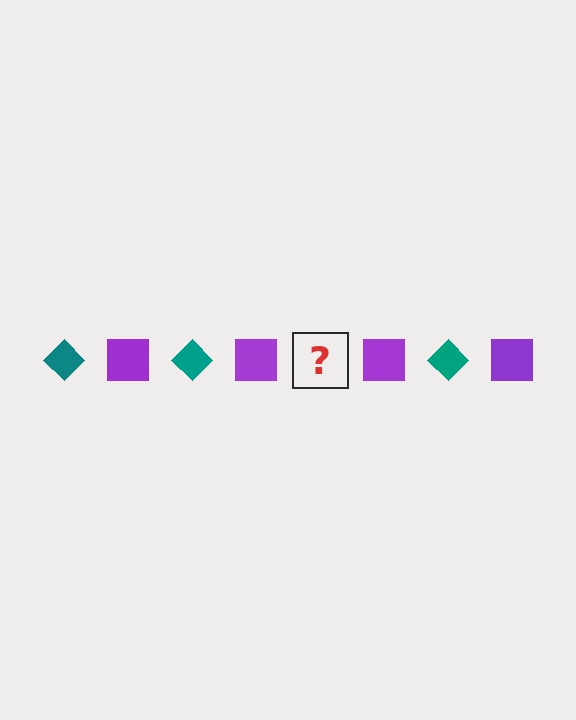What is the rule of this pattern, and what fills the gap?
The rule is that the pattern alternates between teal diamond and purple square. The gap should be filled with a teal diamond.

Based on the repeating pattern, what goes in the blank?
The blank should be a teal diamond.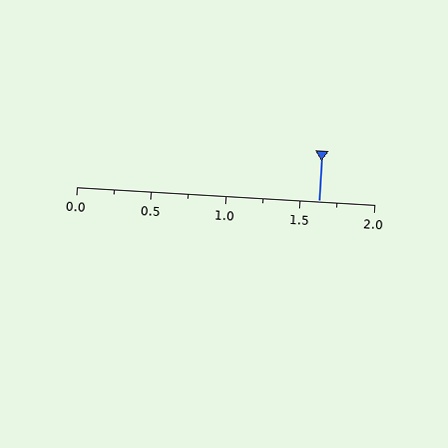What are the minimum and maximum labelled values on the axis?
The axis runs from 0.0 to 2.0.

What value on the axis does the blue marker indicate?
The marker indicates approximately 1.62.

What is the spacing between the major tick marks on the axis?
The major ticks are spaced 0.5 apart.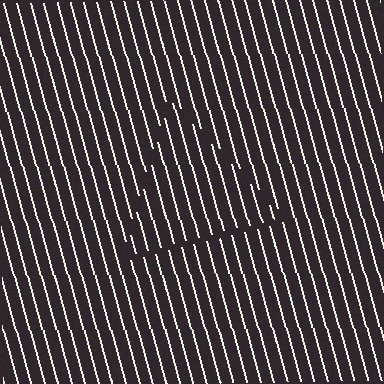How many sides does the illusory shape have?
3 sides — the line-ends trace a triangle.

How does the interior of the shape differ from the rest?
The interior of the shape contains the same grating, shifted by half a period — the contour is defined by the phase discontinuity where line-ends from the inner and outer gratings abut.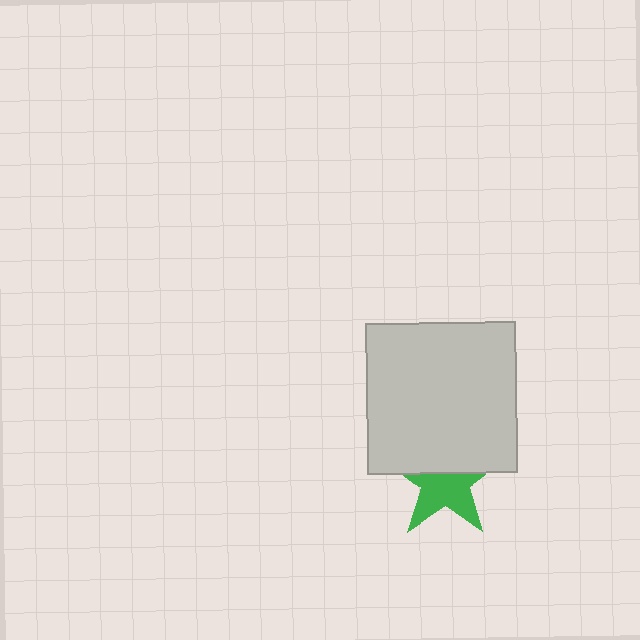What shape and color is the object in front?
The object in front is a light gray square.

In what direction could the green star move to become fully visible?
The green star could move down. That would shift it out from behind the light gray square entirely.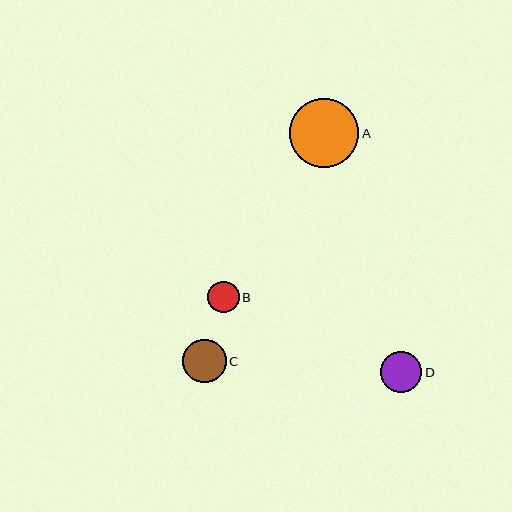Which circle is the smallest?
Circle B is the smallest with a size of approximately 31 pixels.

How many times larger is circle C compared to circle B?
Circle C is approximately 1.4 times the size of circle B.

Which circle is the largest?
Circle A is the largest with a size of approximately 69 pixels.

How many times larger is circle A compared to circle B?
Circle A is approximately 2.2 times the size of circle B.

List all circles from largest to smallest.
From largest to smallest: A, C, D, B.